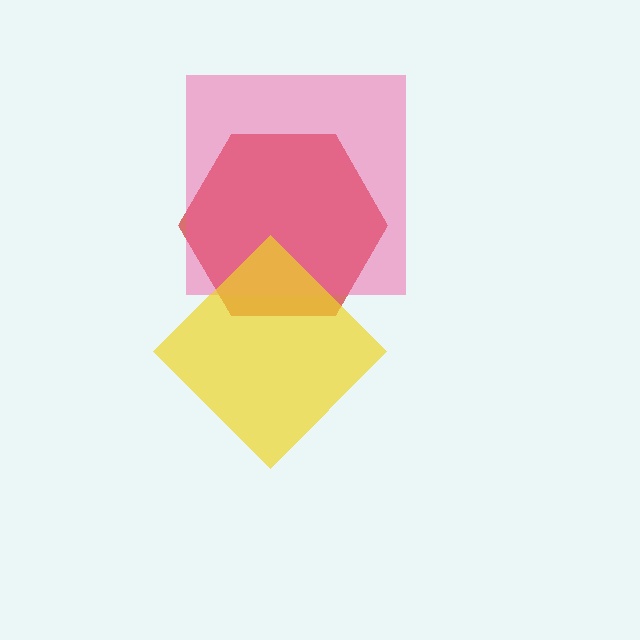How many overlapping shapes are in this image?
There are 3 overlapping shapes in the image.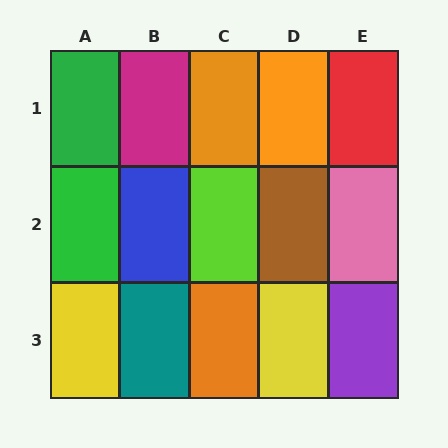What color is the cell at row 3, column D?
Yellow.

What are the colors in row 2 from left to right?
Green, blue, lime, brown, pink.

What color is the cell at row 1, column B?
Magenta.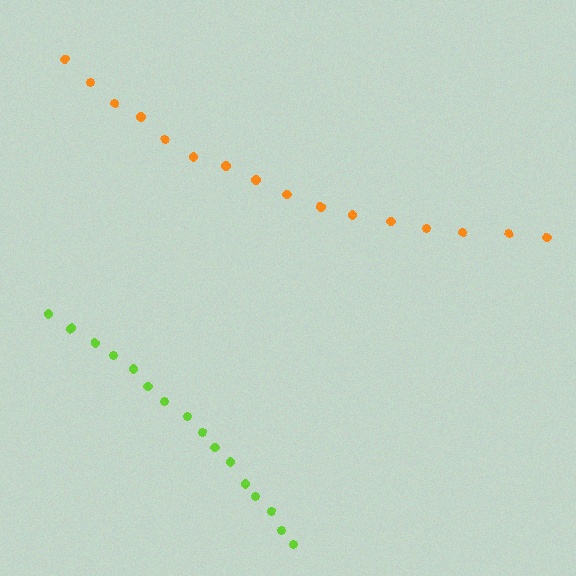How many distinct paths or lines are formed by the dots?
There are 2 distinct paths.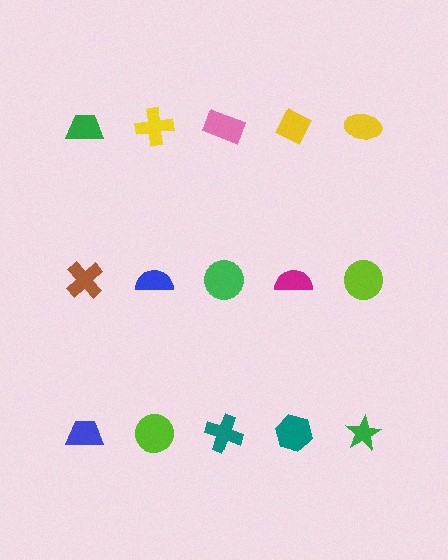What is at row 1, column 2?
A yellow cross.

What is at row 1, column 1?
A green trapezoid.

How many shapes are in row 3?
5 shapes.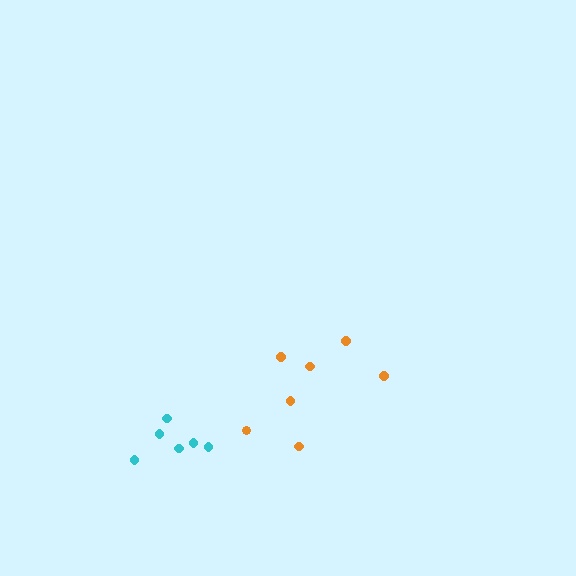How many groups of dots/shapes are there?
There are 2 groups.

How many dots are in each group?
Group 1: 6 dots, Group 2: 7 dots (13 total).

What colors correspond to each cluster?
The clusters are colored: cyan, orange.